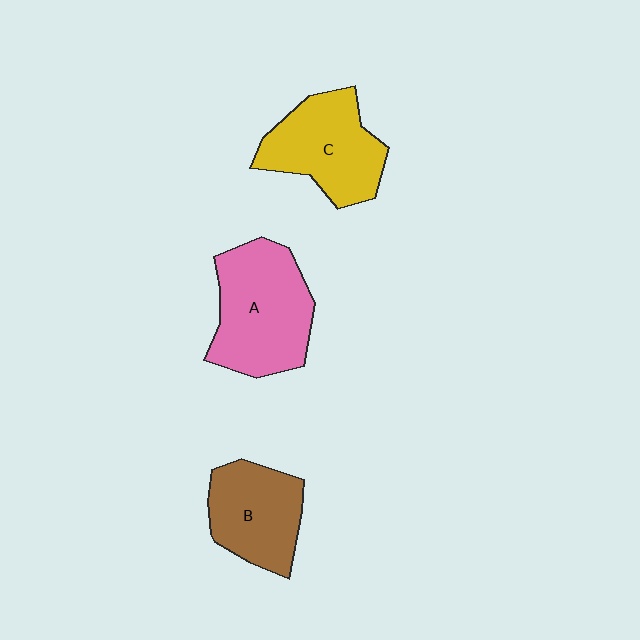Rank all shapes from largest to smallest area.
From largest to smallest: A (pink), C (yellow), B (brown).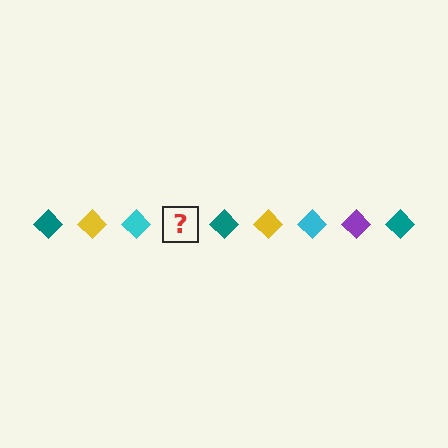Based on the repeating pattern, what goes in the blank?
The blank should be a purple diamond.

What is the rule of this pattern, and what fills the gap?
The rule is that the pattern cycles through teal, yellow, cyan, purple diamonds. The gap should be filled with a purple diamond.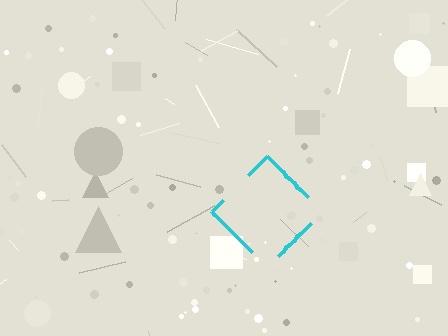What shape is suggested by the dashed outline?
The dashed outline suggests a diamond.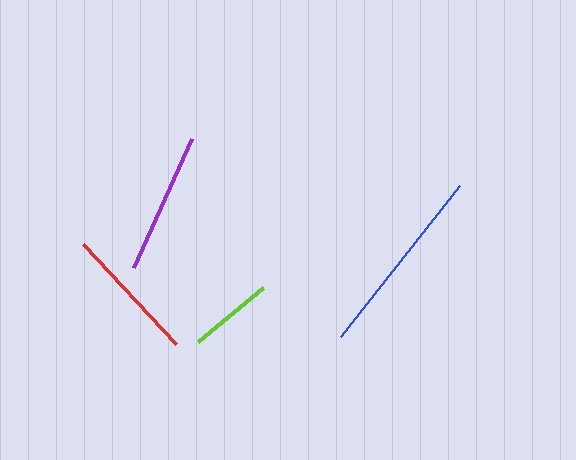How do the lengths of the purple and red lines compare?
The purple and red lines are approximately the same length.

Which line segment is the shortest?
The lime line is the shortest at approximately 84 pixels.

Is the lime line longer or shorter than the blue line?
The blue line is longer than the lime line.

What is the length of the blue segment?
The blue segment is approximately 192 pixels long.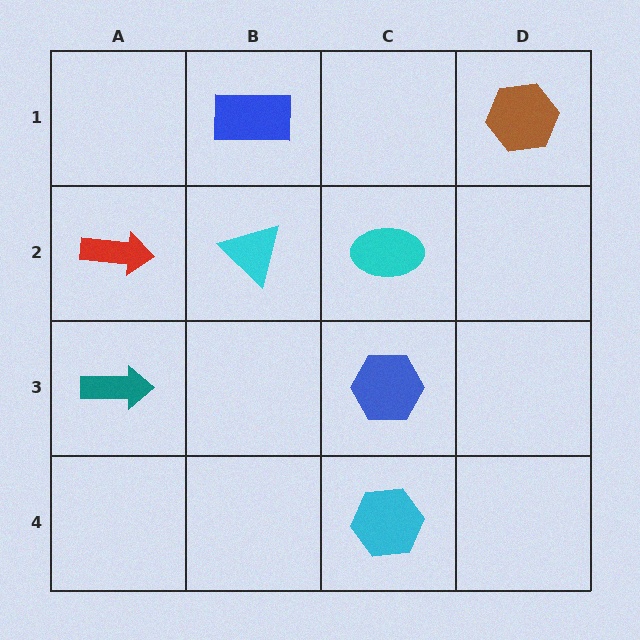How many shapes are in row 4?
1 shape.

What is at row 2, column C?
A cyan ellipse.